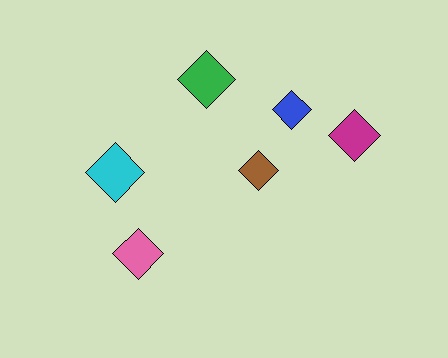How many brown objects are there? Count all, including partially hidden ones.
There is 1 brown object.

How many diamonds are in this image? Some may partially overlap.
There are 6 diamonds.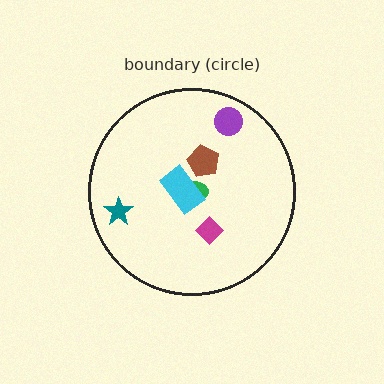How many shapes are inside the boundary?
6 inside, 0 outside.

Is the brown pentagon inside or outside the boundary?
Inside.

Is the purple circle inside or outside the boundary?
Inside.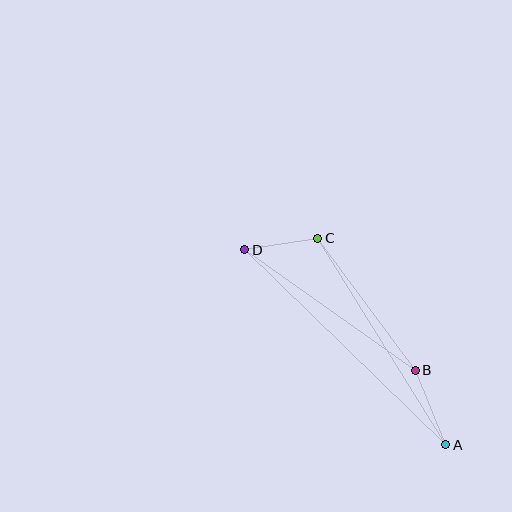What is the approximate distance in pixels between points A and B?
The distance between A and B is approximately 80 pixels.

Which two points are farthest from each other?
Points A and D are farthest from each other.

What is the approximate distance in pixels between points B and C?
The distance between B and C is approximately 164 pixels.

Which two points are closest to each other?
Points C and D are closest to each other.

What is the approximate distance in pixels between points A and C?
The distance between A and C is approximately 243 pixels.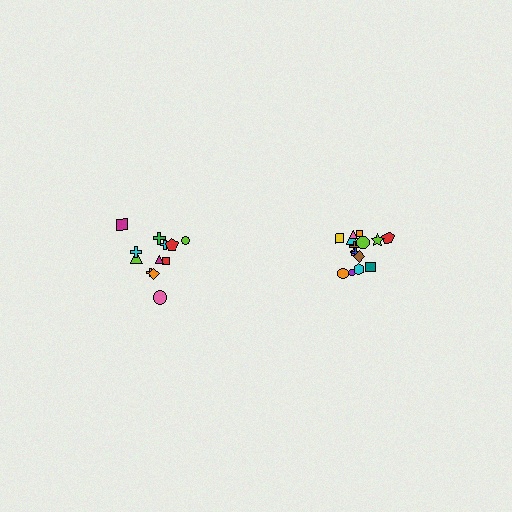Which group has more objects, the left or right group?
The right group.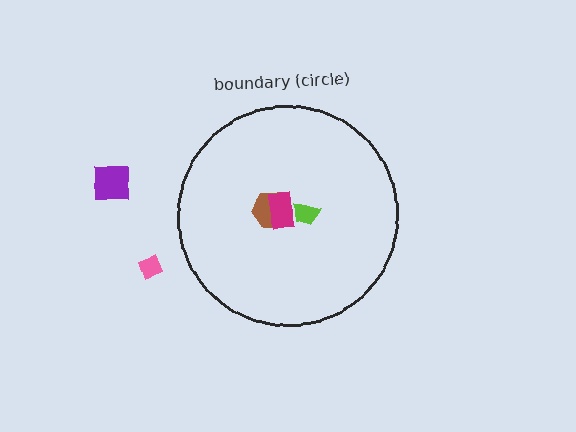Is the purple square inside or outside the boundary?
Outside.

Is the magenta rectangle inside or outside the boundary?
Inside.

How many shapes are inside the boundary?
3 inside, 2 outside.